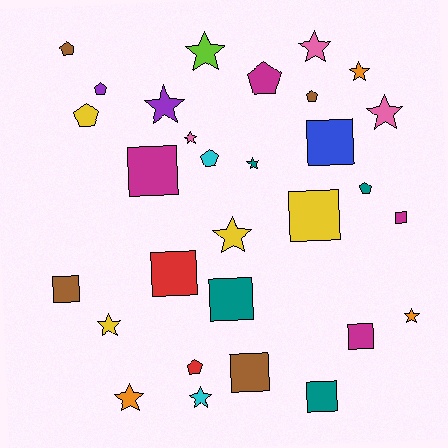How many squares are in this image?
There are 10 squares.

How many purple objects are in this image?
There are 2 purple objects.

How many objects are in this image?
There are 30 objects.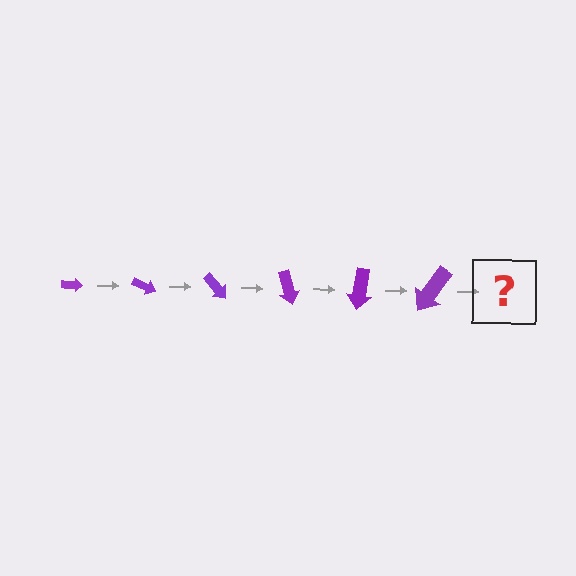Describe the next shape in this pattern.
It should be an arrow, larger than the previous one and rotated 150 degrees from the start.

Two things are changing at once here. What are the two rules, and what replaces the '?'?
The two rules are that the arrow grows larger each step and it rotates 25 degrees each step. The '?' should be an arrow, larger than the previous one and rotated 150 degrees from the start.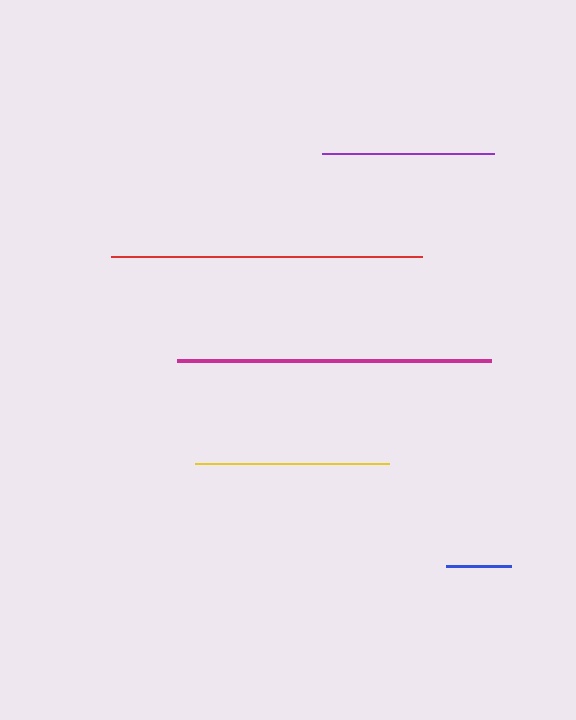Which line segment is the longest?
The magenta line is the longest at approximately 314 pixels.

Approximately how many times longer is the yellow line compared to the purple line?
The yellow line is approximately 1.1 times the length of the purple line.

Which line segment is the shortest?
The blue line is the shortest at approximately 65 pixels.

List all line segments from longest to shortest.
From longest to shortest: magenta, red, yellow, purple, blue.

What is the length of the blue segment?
The blue segment is approximately 65 pixels long.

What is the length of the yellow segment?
The yellow segment is approximately 195 pixels long.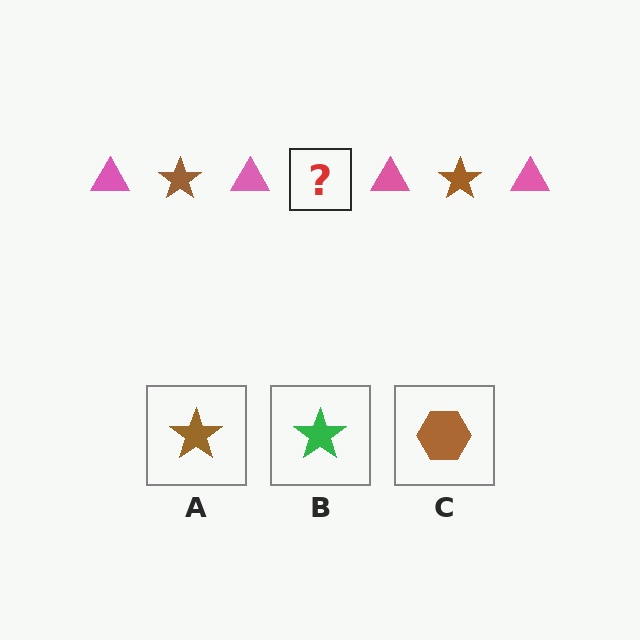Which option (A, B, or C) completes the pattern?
A.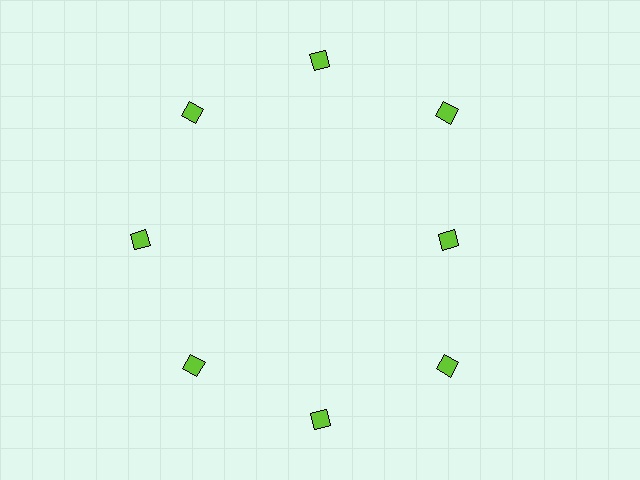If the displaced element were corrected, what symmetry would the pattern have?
It would have 8-fold rotational symmetry — the pattern would map onto itself every 45 degrees.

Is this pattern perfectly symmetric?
No. The 8 lime diamonds are arranged in a ring, but one element near the 3 o'clock position is pulled inward toward the center, breaking the 8-fold rotational symmetry.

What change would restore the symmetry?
The symmetry would be restored by moving it outward, back onto the ring so that all 8 diamonds sit at equal angles and equal distance from the center.